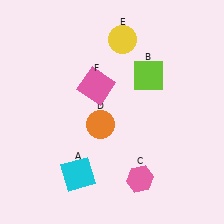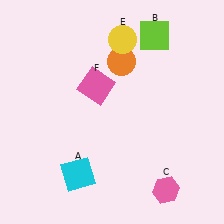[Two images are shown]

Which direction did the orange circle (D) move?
The orange circle (D) moved up.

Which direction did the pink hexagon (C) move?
The pink hexagon (C) moved right.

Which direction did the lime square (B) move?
The lime square (B) moved up.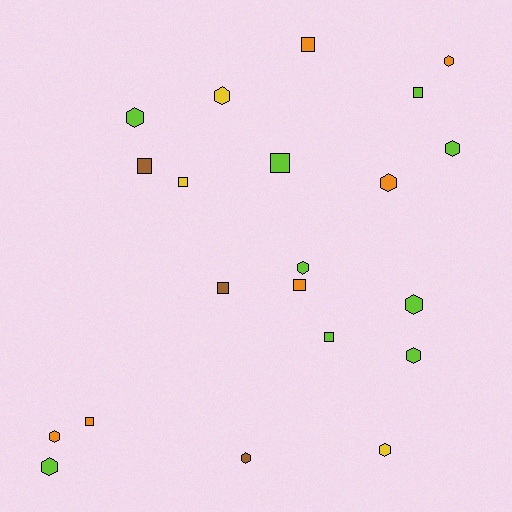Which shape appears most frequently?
Hexagon, with 12 objects.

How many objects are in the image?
There are 21 objects.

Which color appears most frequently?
Lime, with 9 objects.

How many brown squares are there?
There are 2 brown squares.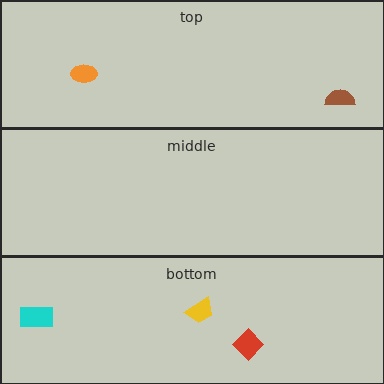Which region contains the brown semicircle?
The top region.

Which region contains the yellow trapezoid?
The bottom region.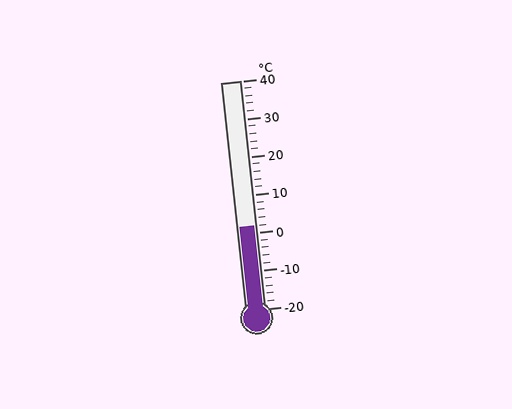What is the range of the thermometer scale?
The thermometer scale ranges from -20°C to 40°C.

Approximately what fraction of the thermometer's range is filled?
The thermometer is filled to approximately 35% of its range.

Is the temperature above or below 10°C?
The temperature is below 10°C.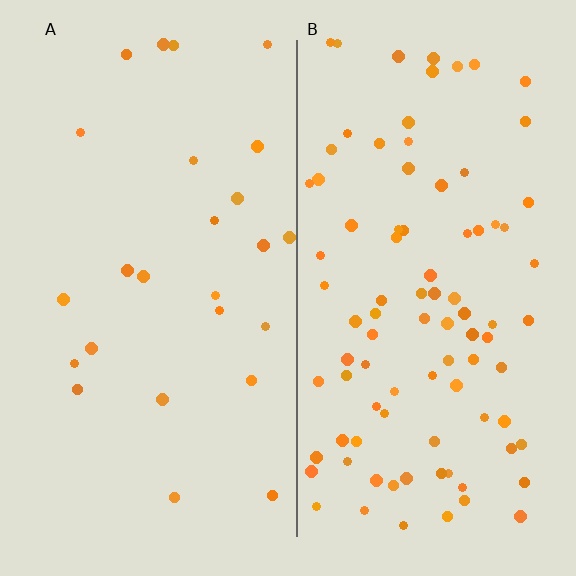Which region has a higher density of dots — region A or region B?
B (the right).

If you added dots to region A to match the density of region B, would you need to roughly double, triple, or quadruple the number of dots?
Approximately quadruple.